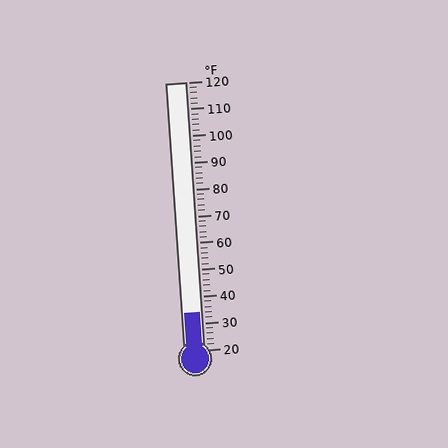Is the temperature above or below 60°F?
The temperature is below 60°F.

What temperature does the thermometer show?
The thermometer shows approximately 34°F.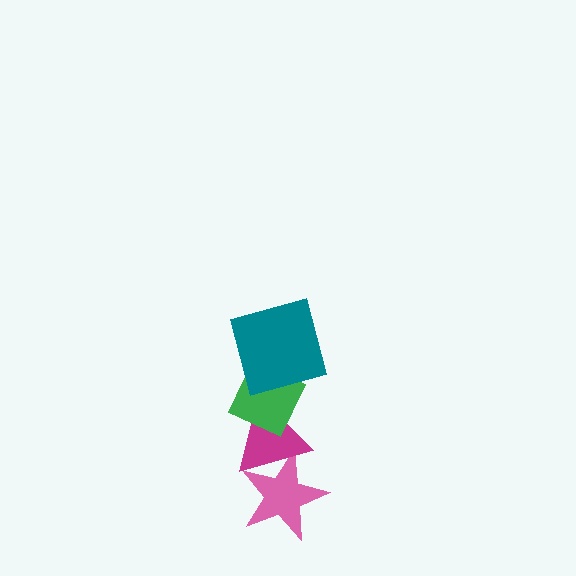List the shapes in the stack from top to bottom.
From top to bottom: the teal square, the green diamond, the magenta triangle, the pink star.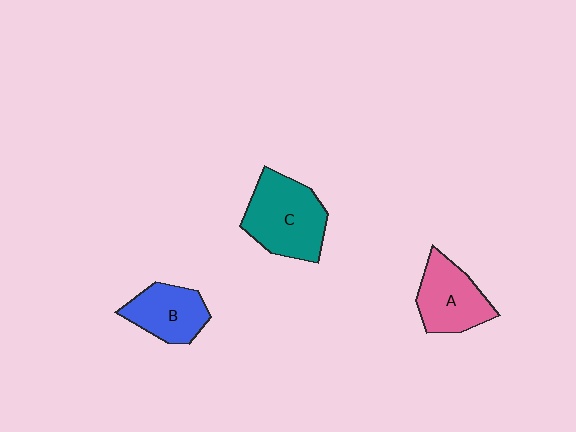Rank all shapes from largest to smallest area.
From largest to smallest: C (teal), A (pink), B (blue).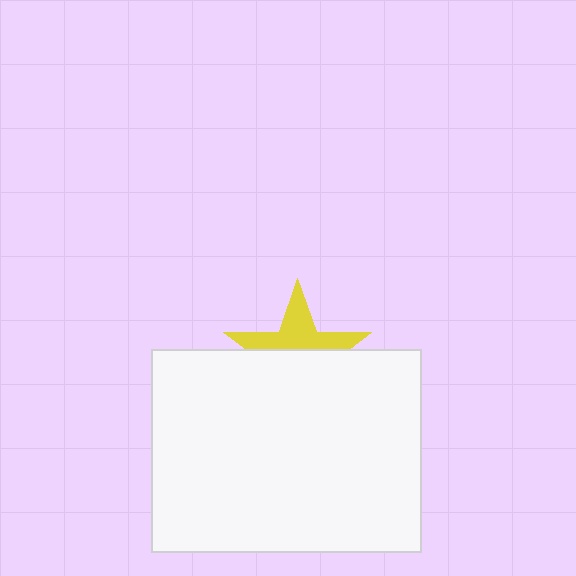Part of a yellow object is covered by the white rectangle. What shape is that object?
It is a star.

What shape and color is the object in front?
The object in front is a white rectangle.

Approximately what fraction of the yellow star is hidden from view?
Roughly 55% of the yellow star is hidden behind the white rectangle.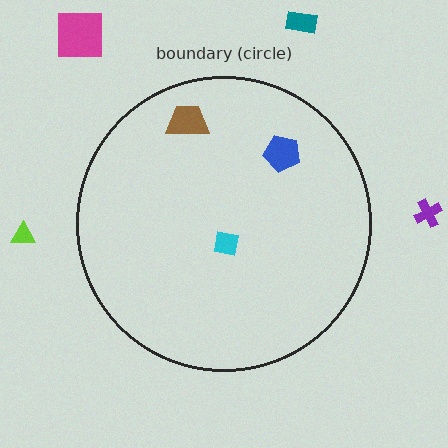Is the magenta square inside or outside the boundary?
Outside.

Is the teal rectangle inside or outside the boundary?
Outside.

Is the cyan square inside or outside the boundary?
Inside.